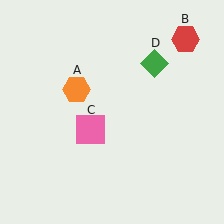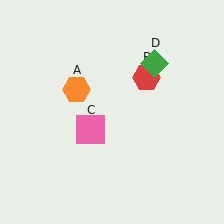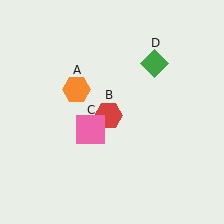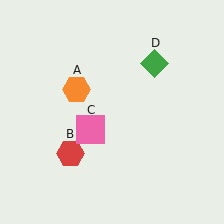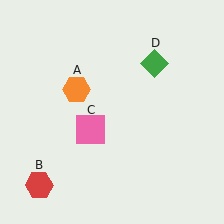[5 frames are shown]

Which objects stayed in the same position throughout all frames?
Orange hexagon (object A) and pink square (object C) and green diamond (object D) remained stationary.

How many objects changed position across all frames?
1 object changed position: red hexagon (object B).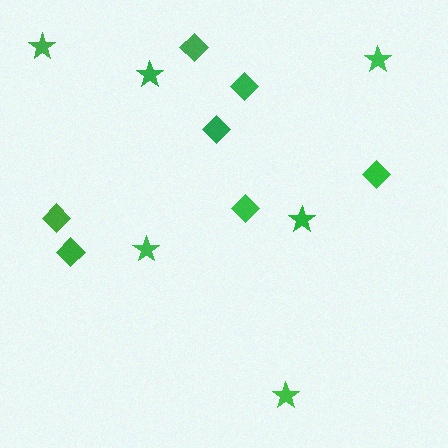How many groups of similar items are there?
There are 2 groups: one group of stars (6) and one group of diamonds (7).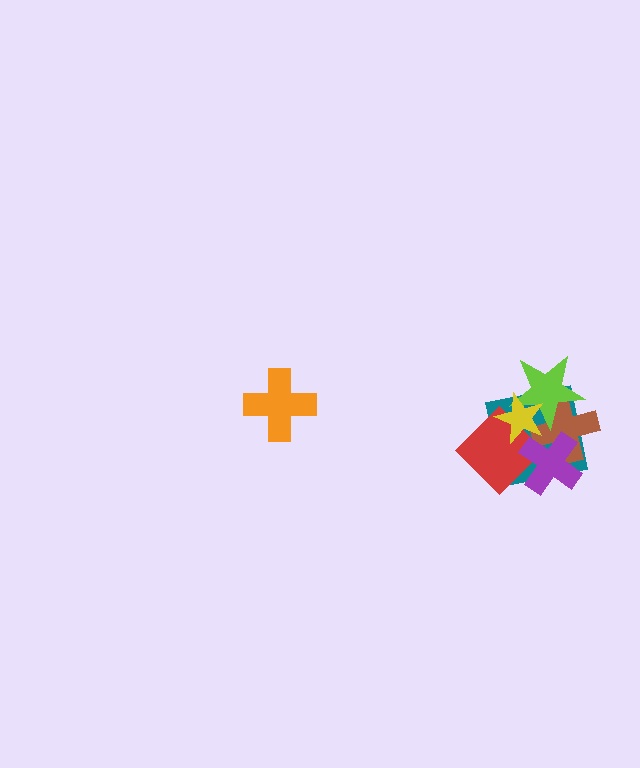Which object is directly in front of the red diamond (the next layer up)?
The brown cross is directly in front of the red diamond.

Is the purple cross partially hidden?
No, no other shape covers it.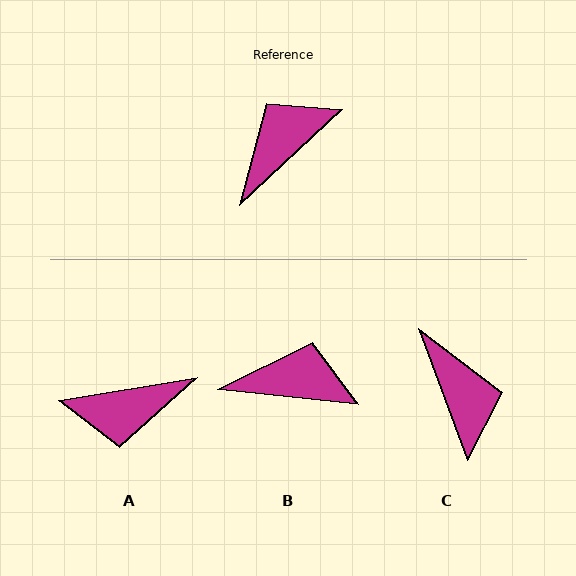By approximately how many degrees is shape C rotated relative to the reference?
Approximately 113 degrees clockwise.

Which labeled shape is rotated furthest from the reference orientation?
A, about 146 degrees away.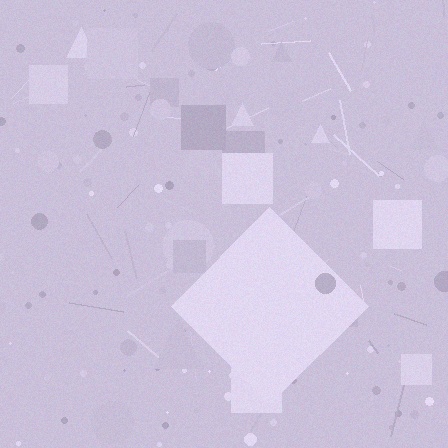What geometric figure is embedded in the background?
A diamond is embedded in the background.